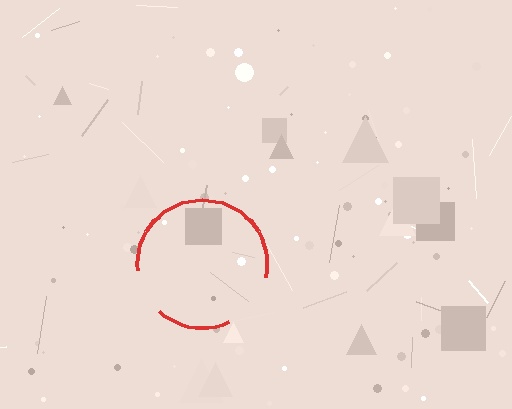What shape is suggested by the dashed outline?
The dashed outline suggests a circle.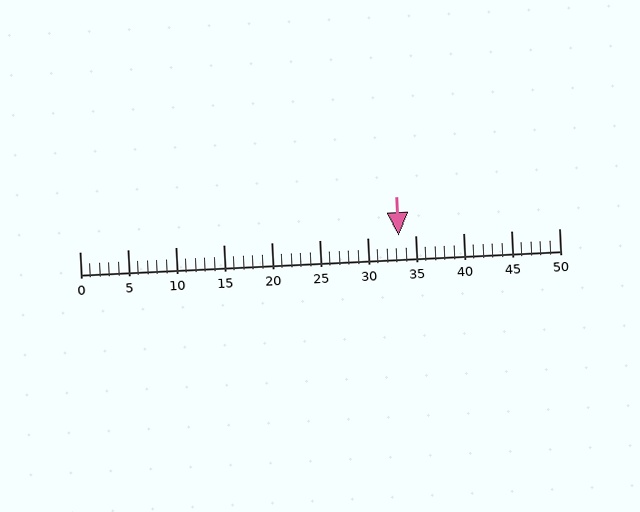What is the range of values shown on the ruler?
The ruler shows values from 0 to 50.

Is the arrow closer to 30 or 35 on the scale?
The arrow is closer to 35.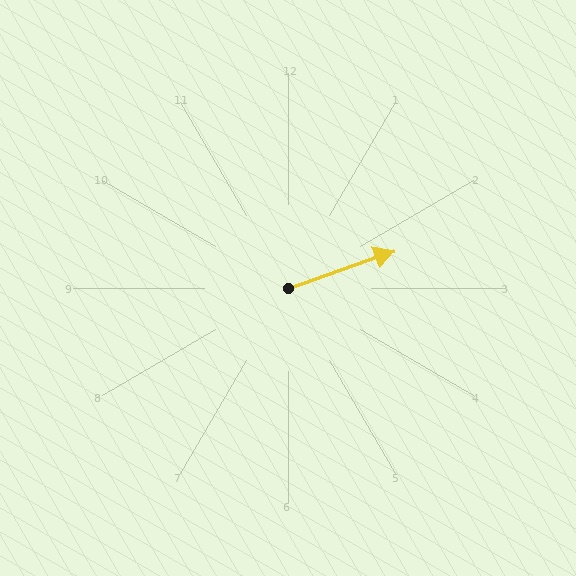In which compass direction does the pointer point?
East.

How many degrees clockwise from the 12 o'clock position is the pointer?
Approximately 71 degrees.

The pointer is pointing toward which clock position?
Roughly 2 o'clock.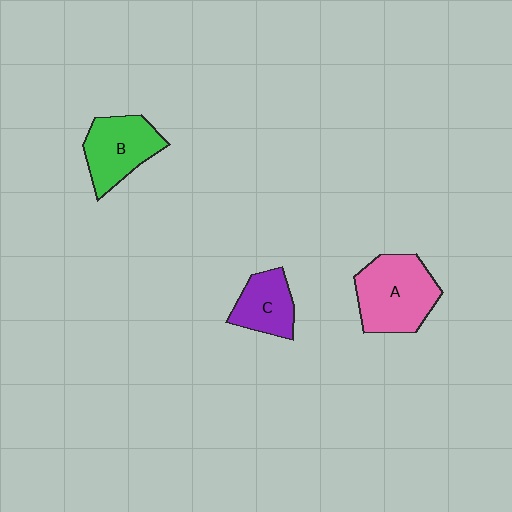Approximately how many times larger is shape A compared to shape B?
Approximately 1.3 times.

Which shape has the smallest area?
Shape C (purple).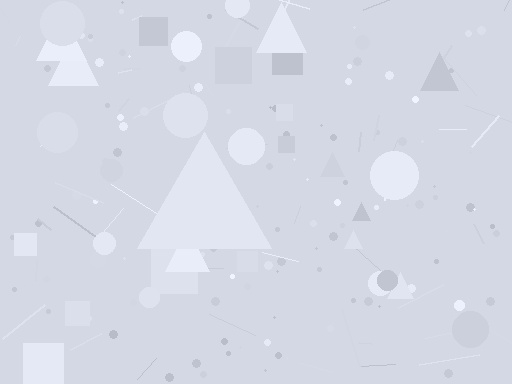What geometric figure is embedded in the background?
A triangle is embedded in the background.